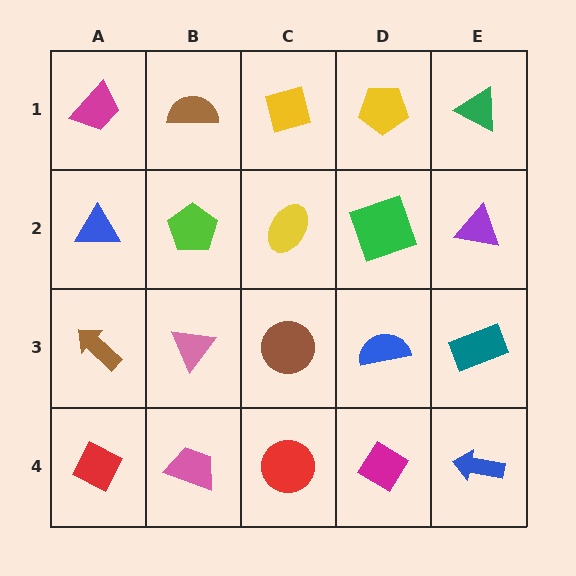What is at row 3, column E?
A teal rectangle.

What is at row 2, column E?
A purple triangle.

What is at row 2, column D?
A green square.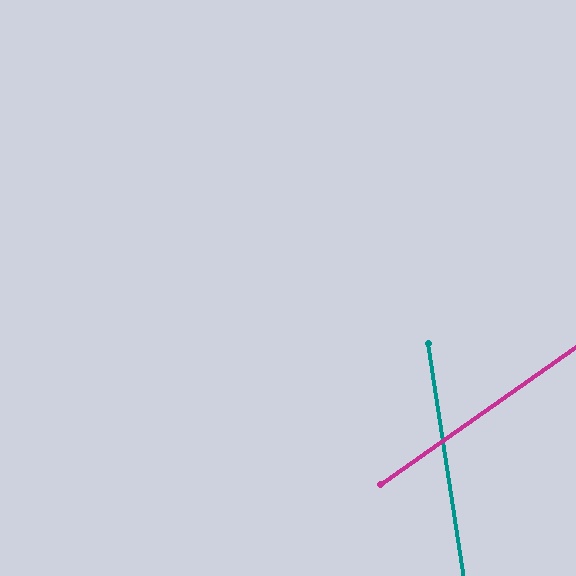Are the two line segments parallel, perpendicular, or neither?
Neither parallel nor perpendicular — they differ by about 63°.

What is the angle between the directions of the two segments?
Approximately 63 degrees.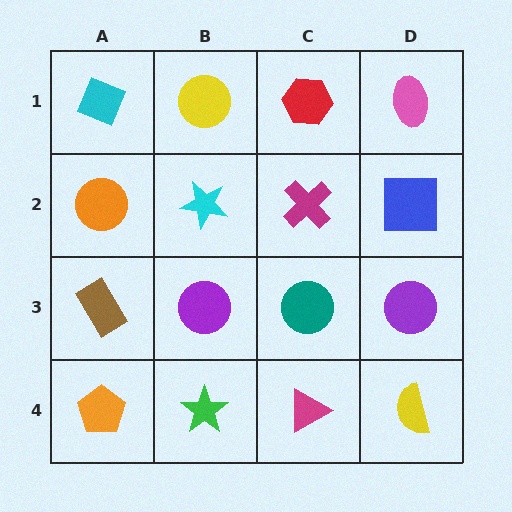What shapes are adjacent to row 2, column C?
A red hexagon (row 1, column C), a teal circle (row 3, column C), a cyan star (row 2, column B), a blue square (row 2, column D).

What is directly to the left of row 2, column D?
A magenta cross.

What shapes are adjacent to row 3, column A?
An orange circle (row 2, column A), an orange pentagon (row 4, column A), a purple circle (row 3, column B).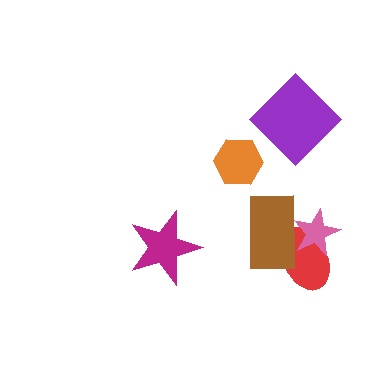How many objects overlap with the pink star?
2 objects overlap with the pink star.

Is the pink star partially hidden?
Yes, it is partially covered by another shape.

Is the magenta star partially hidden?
No, no other shape covers it.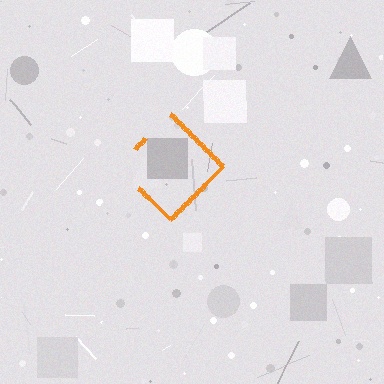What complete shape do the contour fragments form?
The contour fragments form a diamond.